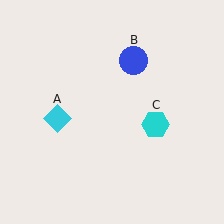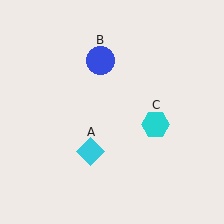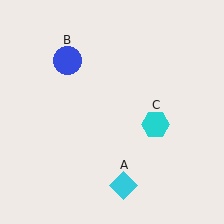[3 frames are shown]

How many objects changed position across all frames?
2 objects changed position: cyan diamond (object A), blue circle (object B).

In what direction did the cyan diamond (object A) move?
The cyan diamond (object A) moved down and to the right.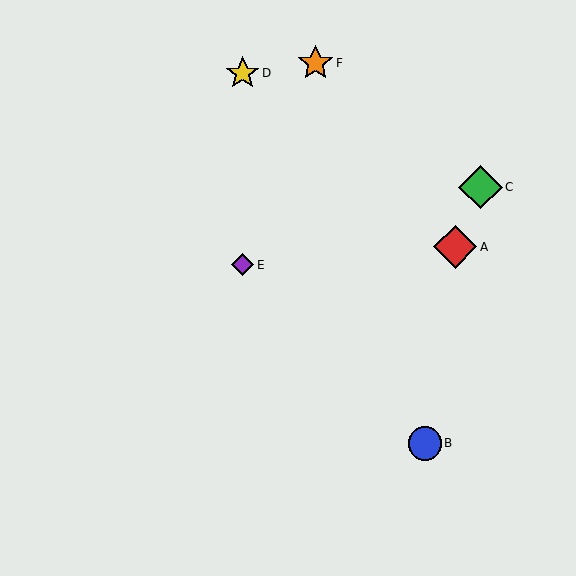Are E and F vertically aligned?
No, E is at x≈243 and F is at x≈316.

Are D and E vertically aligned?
Yes, both are at x≈243.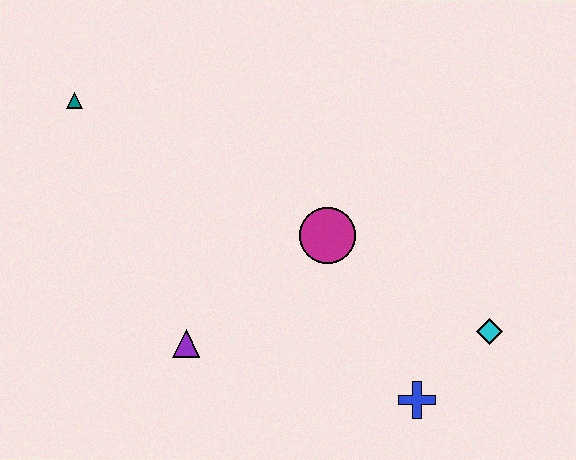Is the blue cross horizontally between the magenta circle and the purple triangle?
No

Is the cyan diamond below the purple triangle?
No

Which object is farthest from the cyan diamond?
The teal triangle is farthest from the cyan diamond.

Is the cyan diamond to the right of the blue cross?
Yes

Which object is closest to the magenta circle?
The purple triangle is closest to the magenta circle.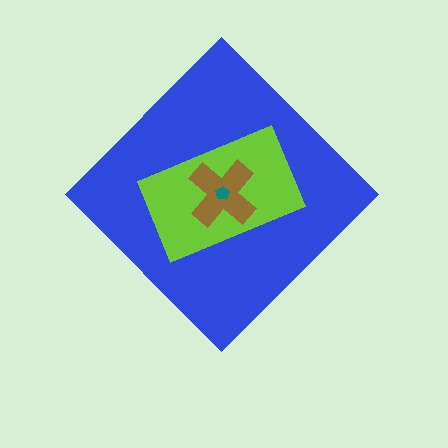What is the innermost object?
The teal pentagon.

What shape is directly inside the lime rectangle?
The brown cross.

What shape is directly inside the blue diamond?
The lime rectangle.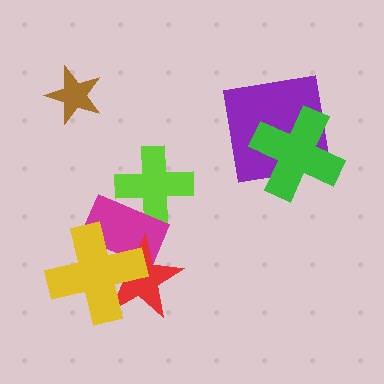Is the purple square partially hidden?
Yes, it is partially covered by another shape.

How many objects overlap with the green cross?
1 object overlaps with the green cross.